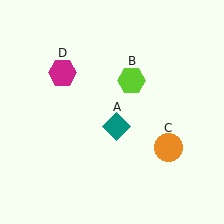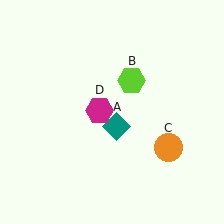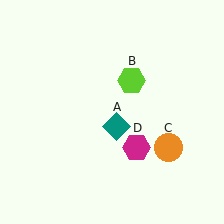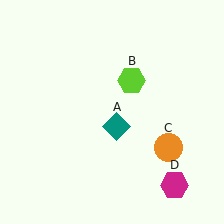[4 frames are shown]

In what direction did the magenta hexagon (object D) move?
The magenta hexagon (object D) moved down and to the right.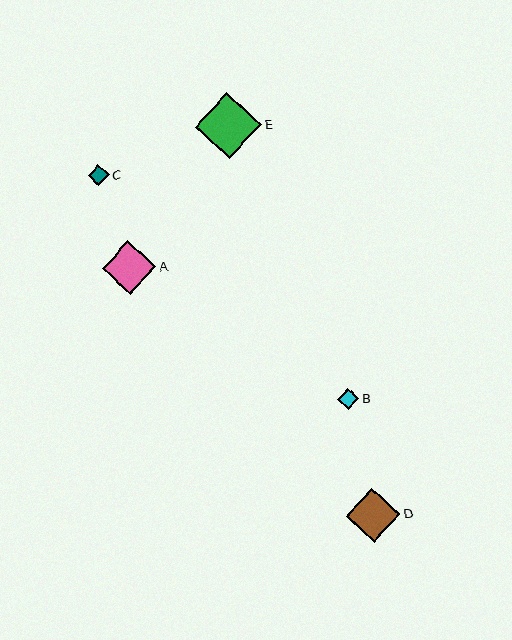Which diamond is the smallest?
Diamond C is the smallest with a size of approximately 21 pixels.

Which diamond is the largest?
Diamond E is the largest with a size of approximately 66 pixels.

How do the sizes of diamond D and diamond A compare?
Diamond D and diamond A are approximately the same size.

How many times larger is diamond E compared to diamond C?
Diamond E is approximately 3.2 times the size of diamond C.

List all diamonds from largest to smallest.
From largest to smallest: E, D, A, B, C.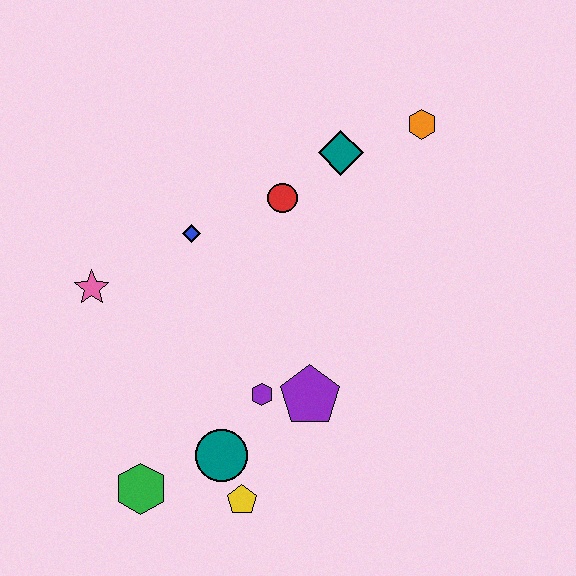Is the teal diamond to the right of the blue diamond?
Yes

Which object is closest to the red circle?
The teal diamond is closest to the red circle.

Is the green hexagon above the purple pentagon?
No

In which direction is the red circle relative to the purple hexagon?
The red circle is above the purple hexagon.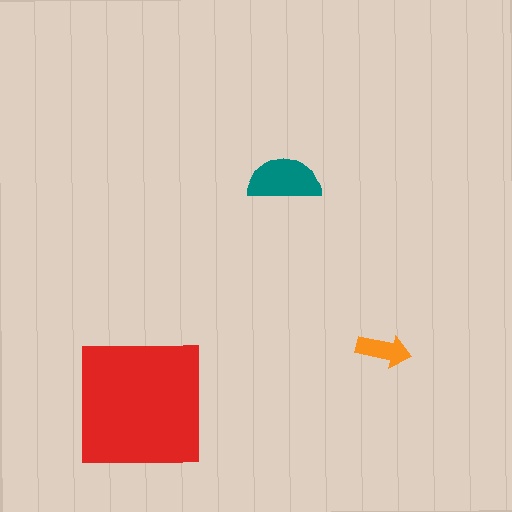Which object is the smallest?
The orange arrow.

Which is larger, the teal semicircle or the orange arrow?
The teal semicircle.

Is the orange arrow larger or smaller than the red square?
Smaller.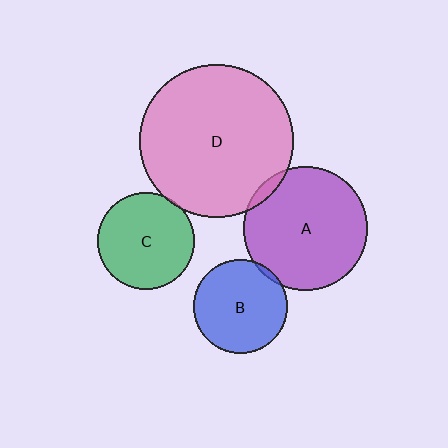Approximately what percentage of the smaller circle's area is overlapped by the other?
Approximately 5%.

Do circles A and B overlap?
Yes.